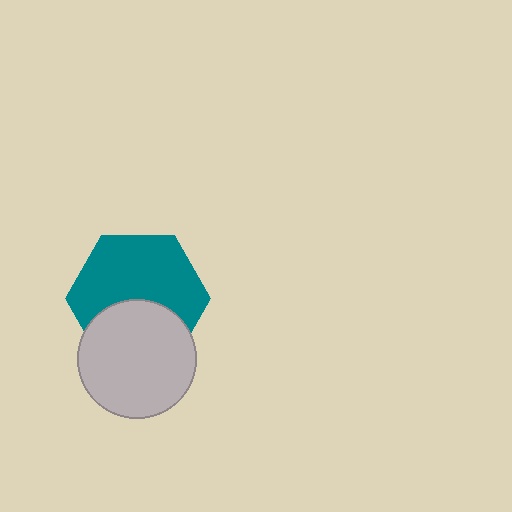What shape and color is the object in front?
The object in front is a light gray circle.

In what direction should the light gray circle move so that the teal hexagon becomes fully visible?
The light gray circle should move down. That is the shortest direction to clear the overlap and leave the teal hexagon fully visible.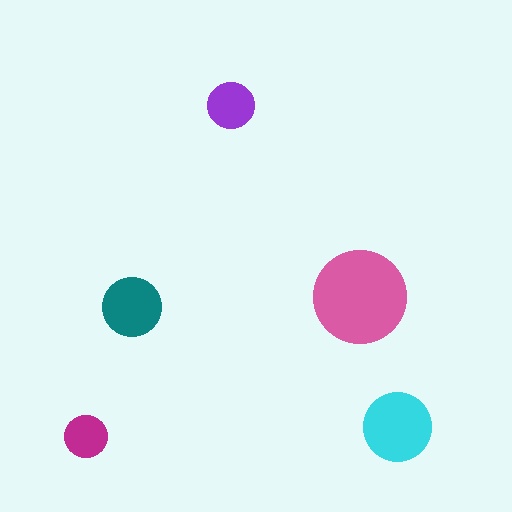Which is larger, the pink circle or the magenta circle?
The pink one.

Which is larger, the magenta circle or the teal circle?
The teal one.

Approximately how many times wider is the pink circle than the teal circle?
About 1.5 times wider.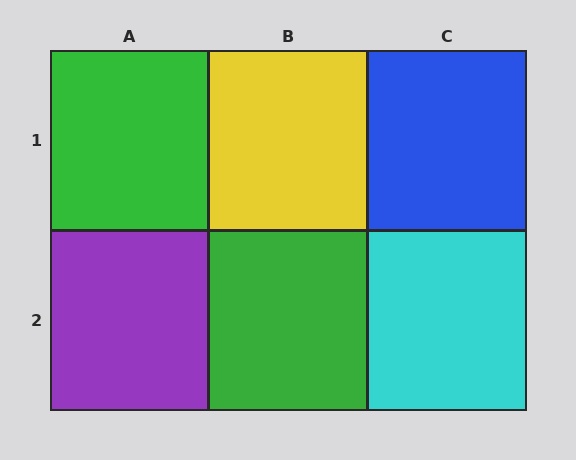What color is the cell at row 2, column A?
Purple.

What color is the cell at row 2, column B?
Green.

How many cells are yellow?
1 cell is yellow.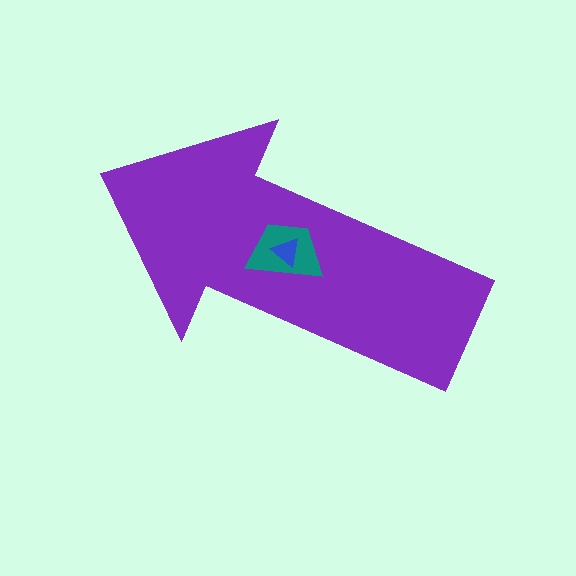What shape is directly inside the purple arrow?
The teal trapezoid.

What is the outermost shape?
The purple arrow.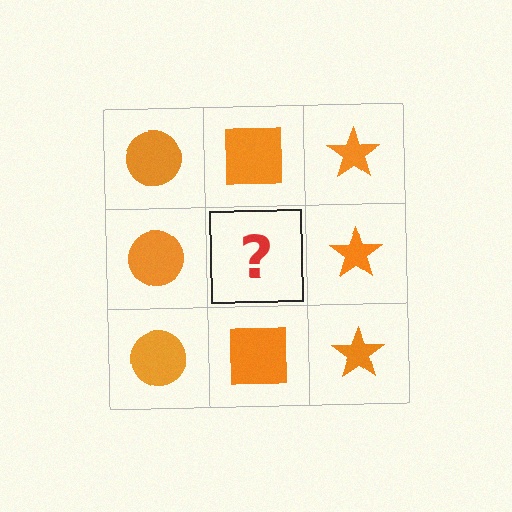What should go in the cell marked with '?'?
The missing cell should contain an orange square.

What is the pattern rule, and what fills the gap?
The rule is that each column has a consistent shape. The gap should be filled with an orange square.